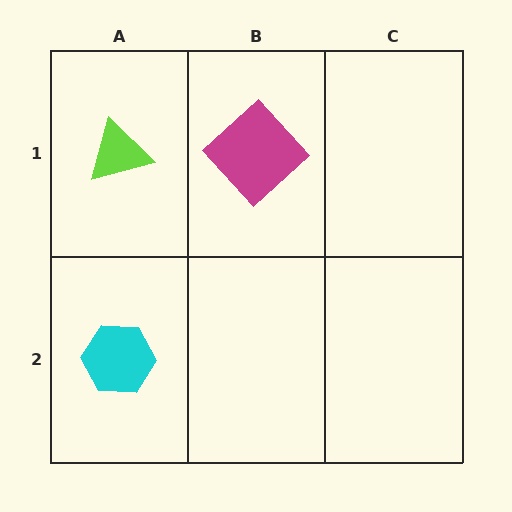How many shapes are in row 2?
1 shape.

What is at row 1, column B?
A magenta diamond.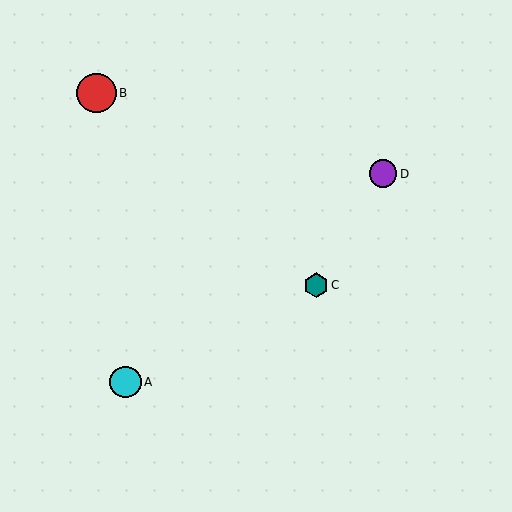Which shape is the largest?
The red circle (labeled B) is the largest.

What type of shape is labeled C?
Shape C is a teal hexagon.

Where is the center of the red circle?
The center of the red circle is at (96, 93).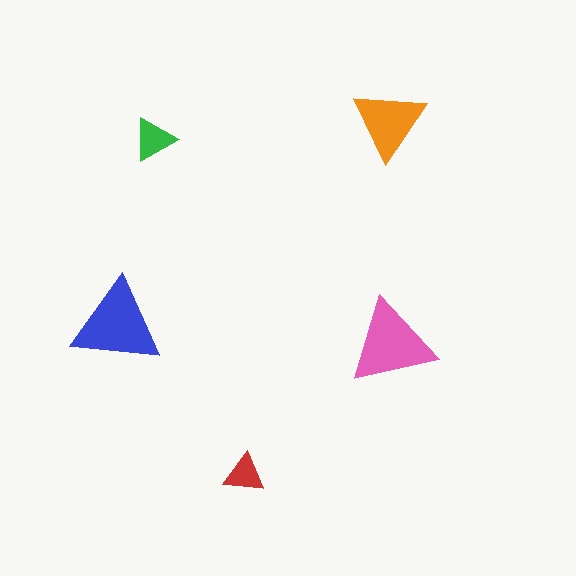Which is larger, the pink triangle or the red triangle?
The pink one.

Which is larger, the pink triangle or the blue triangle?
The blue one.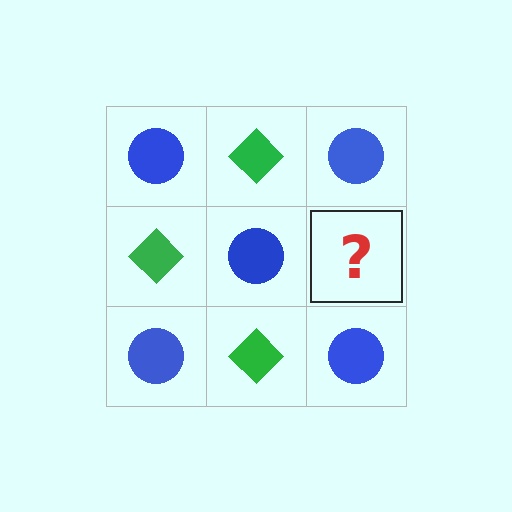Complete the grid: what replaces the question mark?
The question mark should be replaced with a green diamond.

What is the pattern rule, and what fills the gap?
The rule is that it alternates blue circle and green diamond in a checkerboard pattern. The gap should be filled with a green diamond.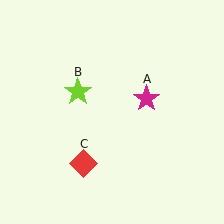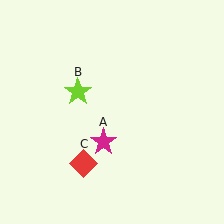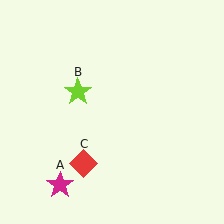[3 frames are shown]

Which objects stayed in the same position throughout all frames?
Lime star (object B) and red diamond (object C) remained stationary.